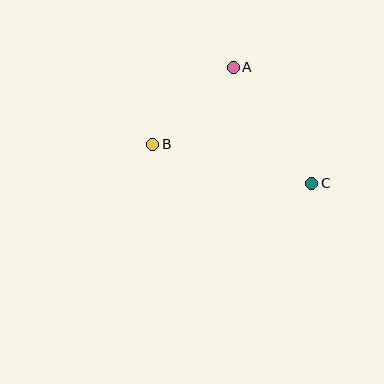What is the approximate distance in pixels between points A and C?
The distance between A and C is approximately 140 pixels.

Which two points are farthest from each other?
Points B and C are farthest from each other.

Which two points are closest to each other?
Points A and B are closest to each other.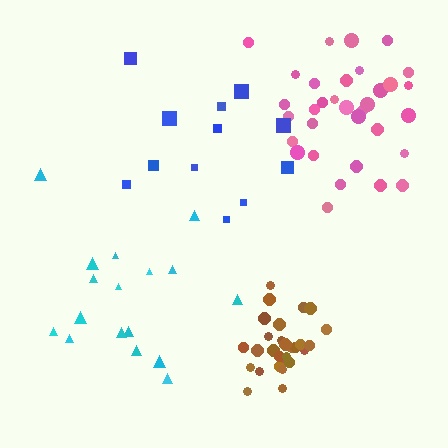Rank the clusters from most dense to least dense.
brown, pink, cyan, blue.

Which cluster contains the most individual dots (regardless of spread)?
Pink (33).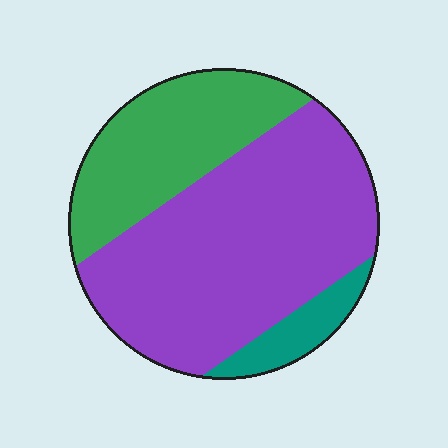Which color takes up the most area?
Purple, at roughly 60%.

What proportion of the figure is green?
Green takes up about one third (1/3) of the figure.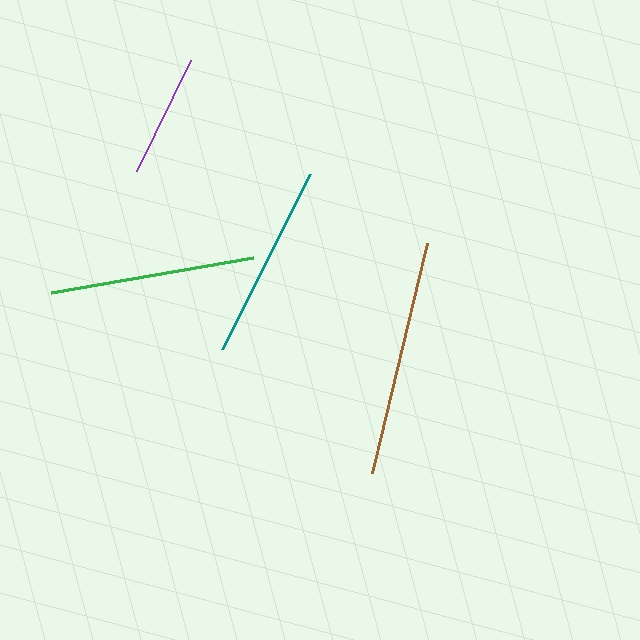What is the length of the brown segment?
The brown segment is approximately 237 pixels long.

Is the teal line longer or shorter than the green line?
The green line is longer than the teal line.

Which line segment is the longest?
The brown line is the longest at approximately 237 pixels.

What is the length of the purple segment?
The purple segment is approximately 124 pixels long.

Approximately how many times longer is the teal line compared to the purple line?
The teal line is approximately 1.6 times the length of the purple line.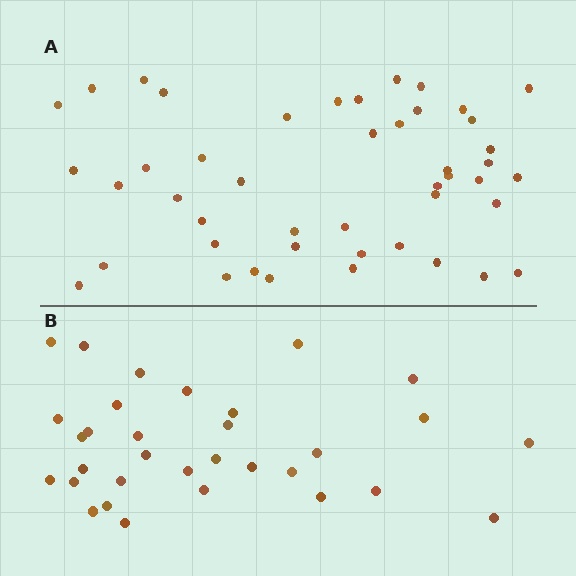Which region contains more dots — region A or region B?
Region A (the top region) has more dots.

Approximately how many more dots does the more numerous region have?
Region A has approximately 15 more dots than region B.